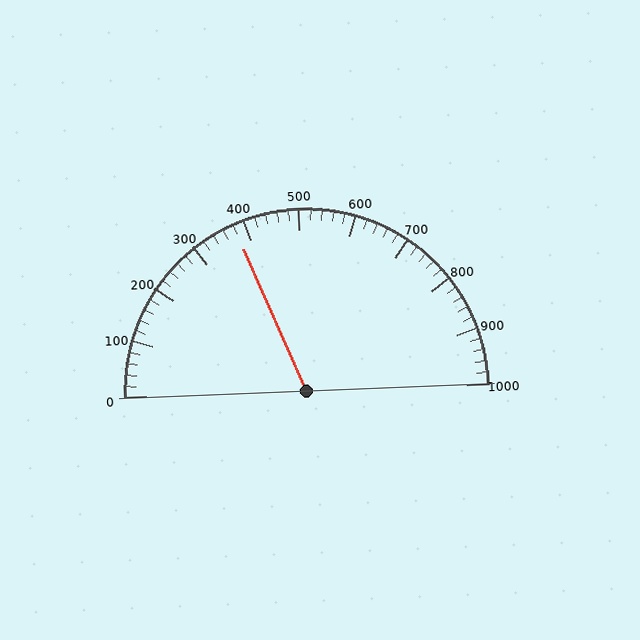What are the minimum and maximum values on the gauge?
The gauge ranges from 0 to 1000.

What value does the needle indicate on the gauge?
The needle indicates approximately 380.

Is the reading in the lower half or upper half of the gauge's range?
The reading is in the lower half of the range (0 to 1000).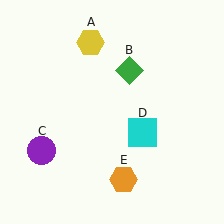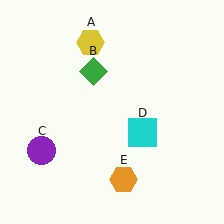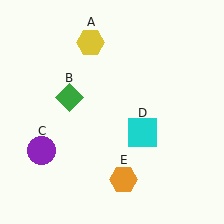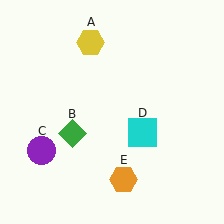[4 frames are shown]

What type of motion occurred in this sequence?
The green diamond (object B) rotated counterclockwise around the center of the scene.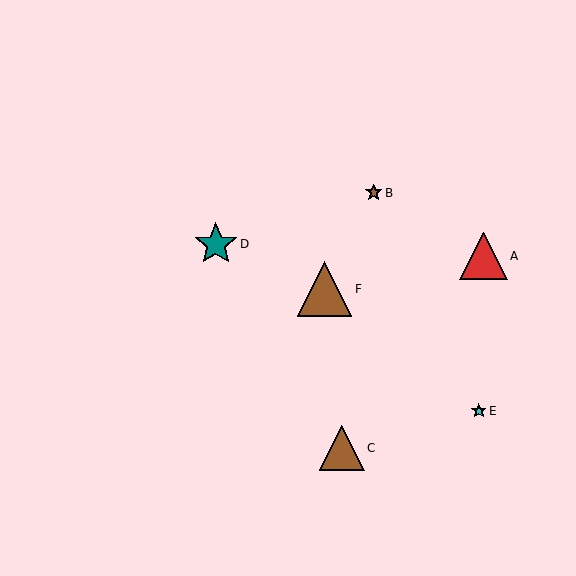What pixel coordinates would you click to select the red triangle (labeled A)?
Click at (483, 256) to select the red triangle A.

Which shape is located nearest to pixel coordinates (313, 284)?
The brown triangle (labeled F) at (325, 289) is nearest to that location.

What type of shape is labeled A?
Shape A is a red triangle.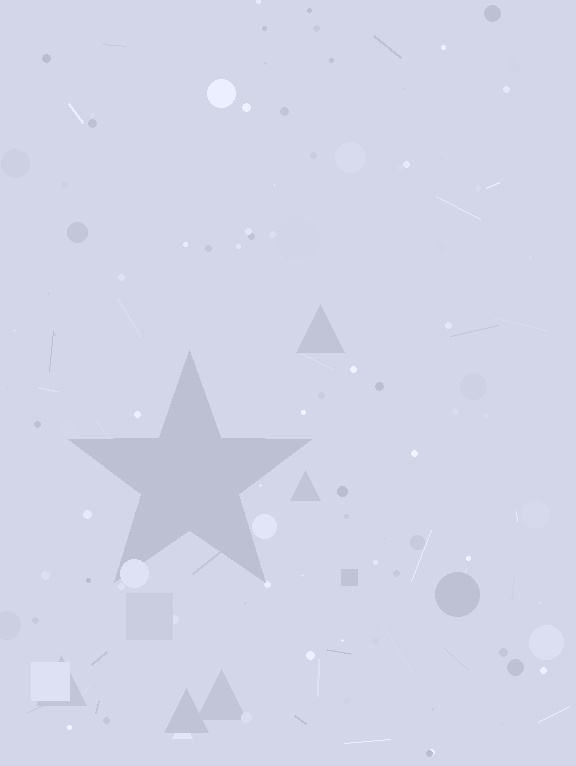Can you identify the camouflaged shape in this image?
The camouflaged shape is a star.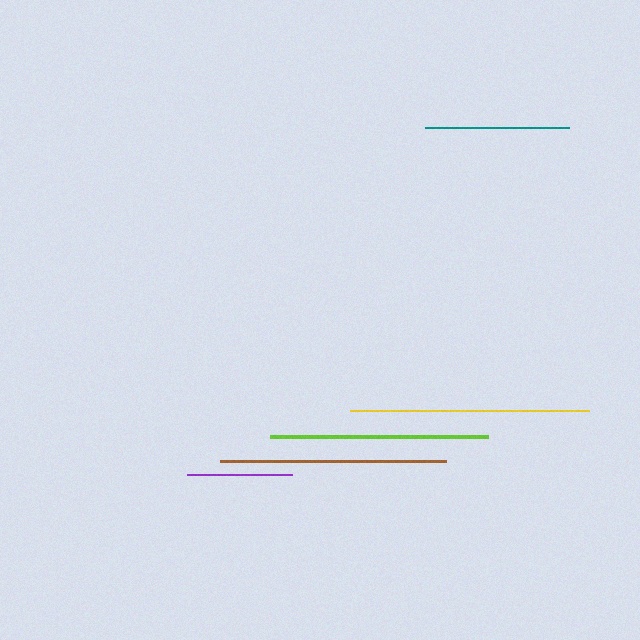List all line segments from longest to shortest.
From longest to shortest: yellow, brown, lime, teal, purple.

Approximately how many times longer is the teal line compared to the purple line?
The teal line is approximately 1.4 times the length of the purple line.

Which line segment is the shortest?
The purple line is the shortest at approximately 105 pixels.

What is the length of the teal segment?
The teal segment is approximately 144 pixels long.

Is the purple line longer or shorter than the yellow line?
The yellow line is longer than the purple line.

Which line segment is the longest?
The yellow line is the longest at approximately 239 pixels.